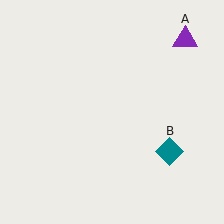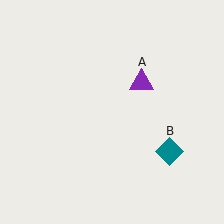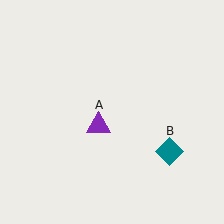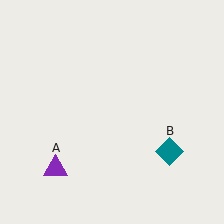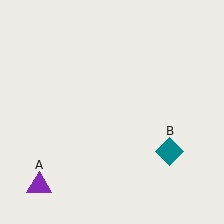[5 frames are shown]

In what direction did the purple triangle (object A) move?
The purple triangle (object A) moved down and to the left.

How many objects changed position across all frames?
1 object changed position: purple triangle (object A).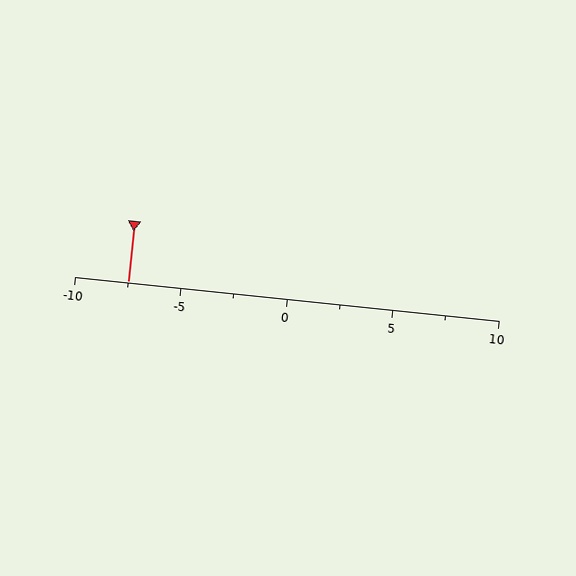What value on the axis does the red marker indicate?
The marker indicates approximately -7.5.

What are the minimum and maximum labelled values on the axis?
The axis runs from -10 to 10.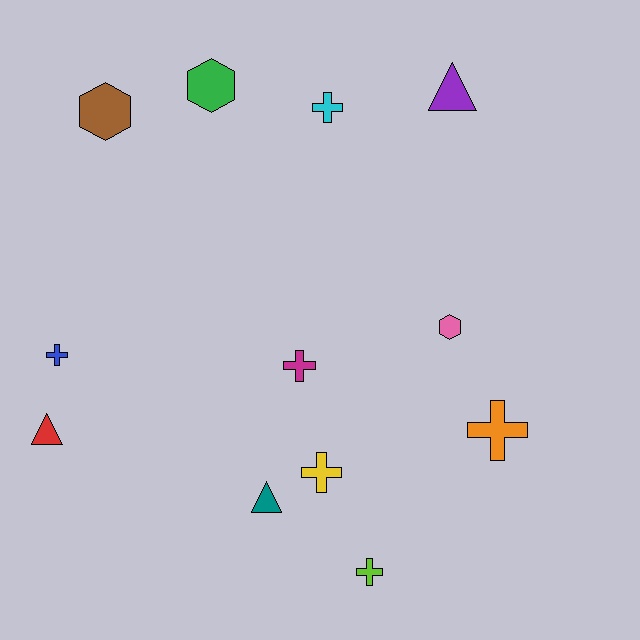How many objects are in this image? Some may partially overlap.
There are 12 objects.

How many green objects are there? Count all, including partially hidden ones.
There is 1 green object.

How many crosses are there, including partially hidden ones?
There are 6 crosses.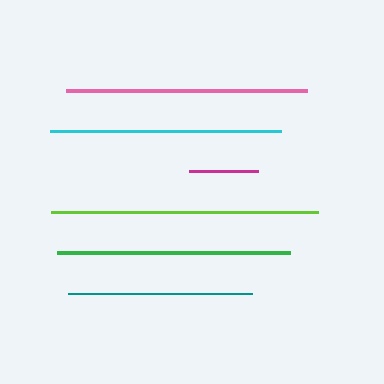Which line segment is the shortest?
The magenta line is the shortest at approximately 69 pixels.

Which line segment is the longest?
The lime line is the longest at approximately 267 pixels.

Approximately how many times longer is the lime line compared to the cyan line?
The lime line is approximately 1.2 times the length of the cyan line.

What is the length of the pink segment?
The pink segment is approximately 241 pixels long.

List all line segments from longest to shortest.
From longest to shortest: lime, pink, green, cyan, teal, magenta.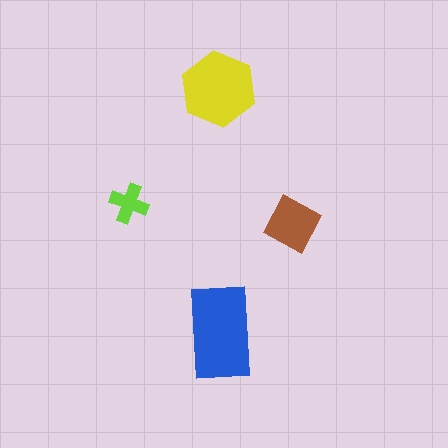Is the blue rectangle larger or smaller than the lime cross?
Larger.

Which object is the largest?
The blue rectangle.